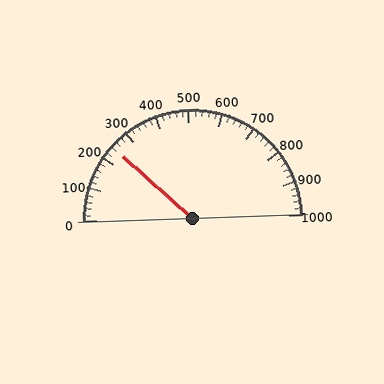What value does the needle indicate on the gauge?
The needle indicates approximately 240.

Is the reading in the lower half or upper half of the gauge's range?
The reading is in the lower half of the range (0 to 1000).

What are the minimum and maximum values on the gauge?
The gauge ranges from 0 to 1000.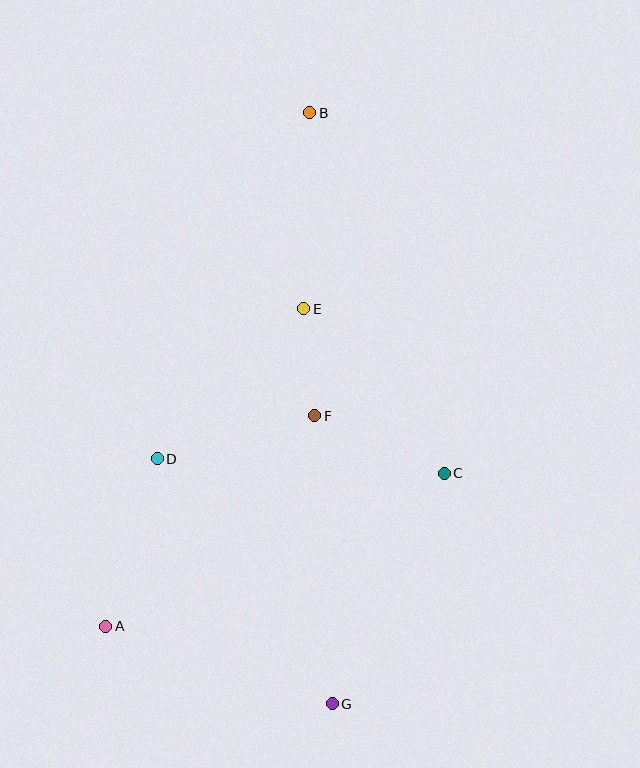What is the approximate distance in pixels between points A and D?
The distance between A and D is approximately 175 pixels.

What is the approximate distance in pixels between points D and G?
The distance between D and G is approximately 301 pixels.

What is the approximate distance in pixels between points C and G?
The distance between C and G is approximately 256 pixels.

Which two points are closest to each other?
Points E and F are closest to each other.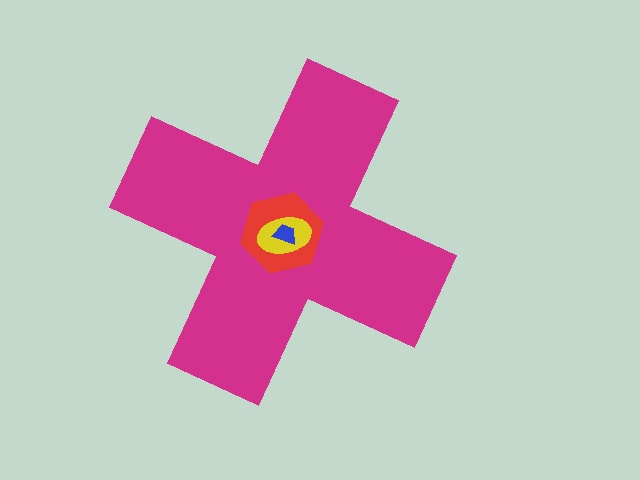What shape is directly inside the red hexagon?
The yellow ellipse.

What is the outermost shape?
The magenta cross.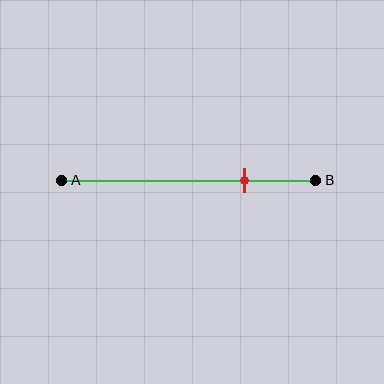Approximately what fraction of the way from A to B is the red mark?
The red mark is approximately 70% of the way from A to B.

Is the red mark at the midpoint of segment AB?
No, the mark is at about 70% from A, not at the 50% midpoint.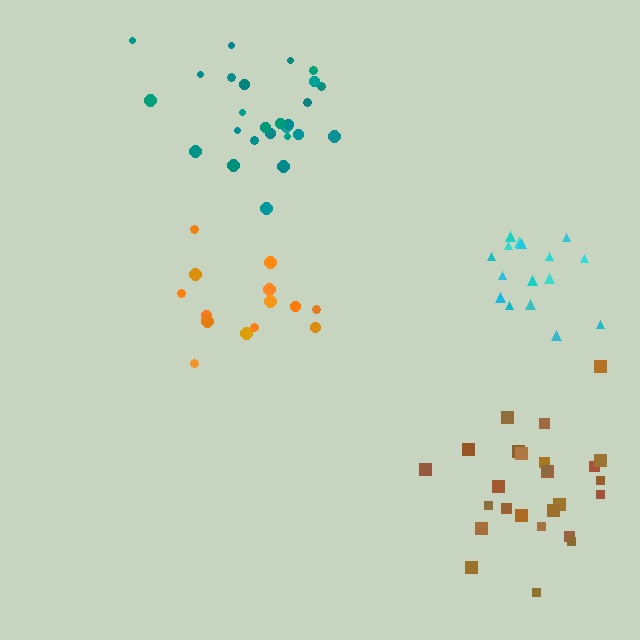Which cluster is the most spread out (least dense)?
Cyan.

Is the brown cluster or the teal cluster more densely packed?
Teal.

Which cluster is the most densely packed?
Teal.